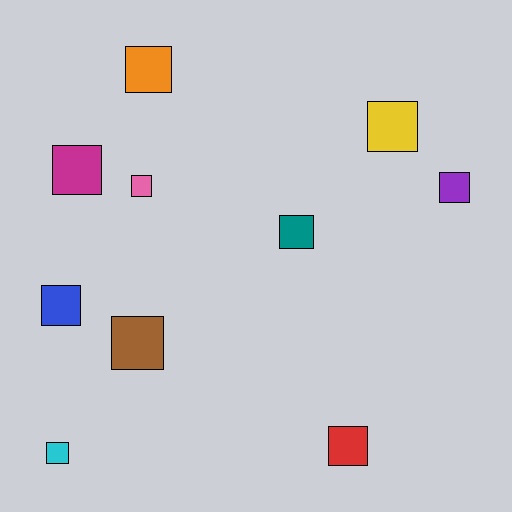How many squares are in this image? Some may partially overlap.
There are 10 squares.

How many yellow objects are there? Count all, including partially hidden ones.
There is 1 yellow object.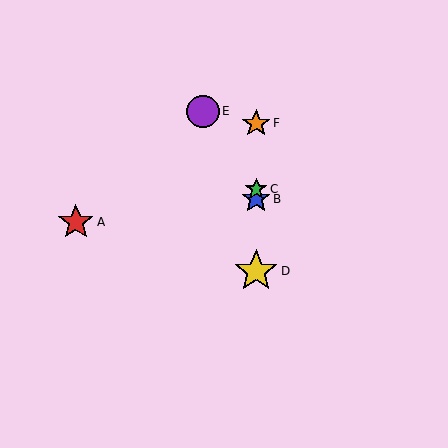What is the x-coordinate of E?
Object E is at x≈203.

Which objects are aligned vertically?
Objects B, C, D, F are aligned vertically.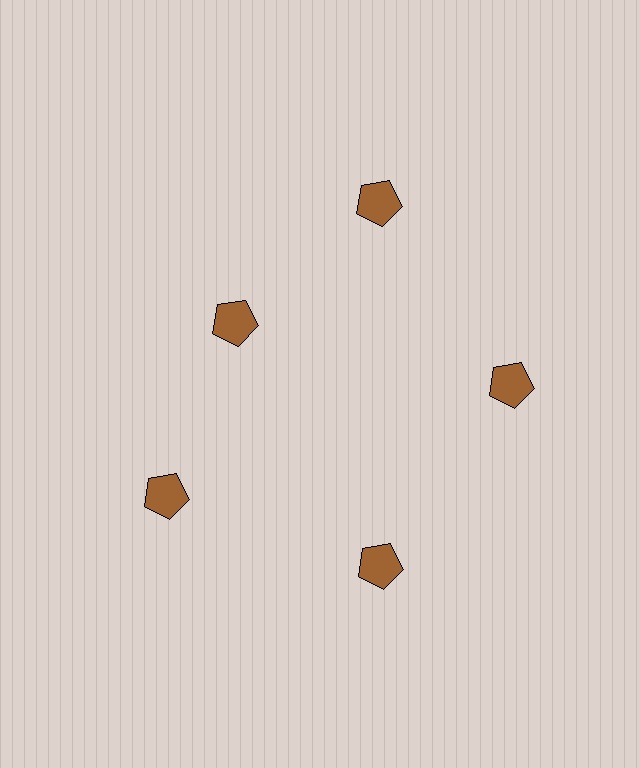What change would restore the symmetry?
The symmetry would be restored by moving it outward, back onto the ring so that all 5 pentagons sit at equal angles and equal distance from the center.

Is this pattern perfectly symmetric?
No. The 5 brown pentagons are arranged in a ring, but one element near the 10 o'clock position is pulled inward toward the center, breaking the 5-fold rotational symmetry.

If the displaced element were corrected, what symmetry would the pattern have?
It would have 5-fold rotational symmetry — the pattern would map onto itself every 72 degrees.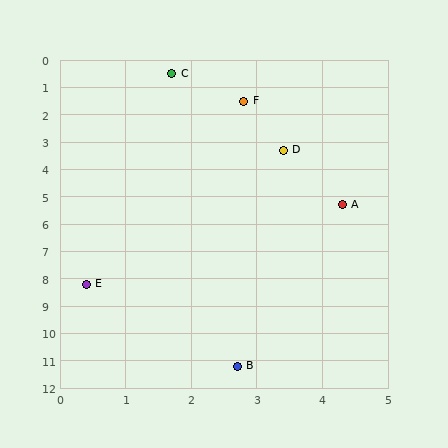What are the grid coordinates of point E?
Point E is at approximately (0.4, 8.2).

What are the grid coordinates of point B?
Point B is at approximately (2.7, 11.2).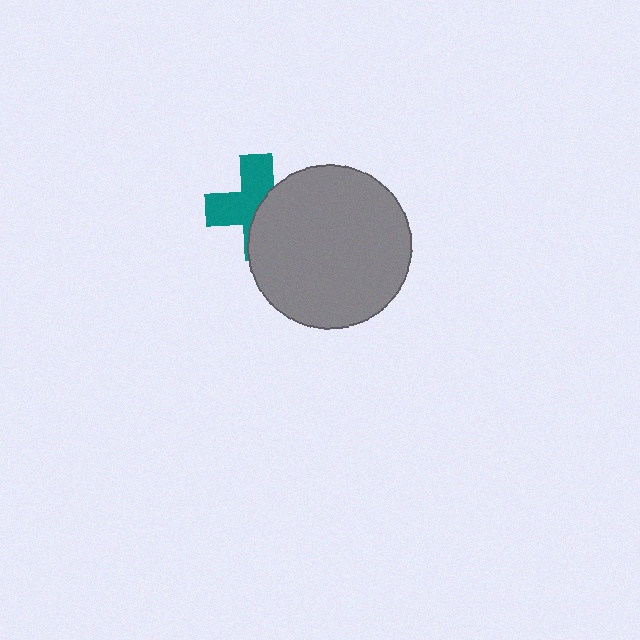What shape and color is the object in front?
The object in front is a gray circle.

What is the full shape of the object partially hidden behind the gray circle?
The partially hidden object is a teal cross.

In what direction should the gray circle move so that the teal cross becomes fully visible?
The gray circle should move right. That is the shortest direction to clear the overlap and leave the teal cross fully visible.